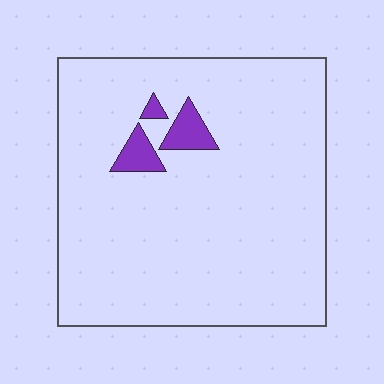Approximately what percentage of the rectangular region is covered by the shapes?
Approximately 5%.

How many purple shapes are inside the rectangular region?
3.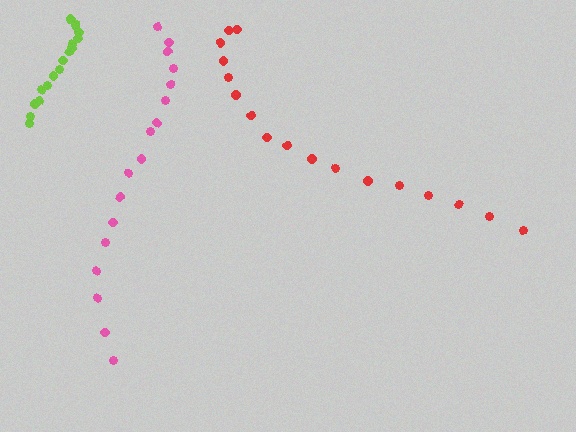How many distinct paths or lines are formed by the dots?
There are 3 distinct paths.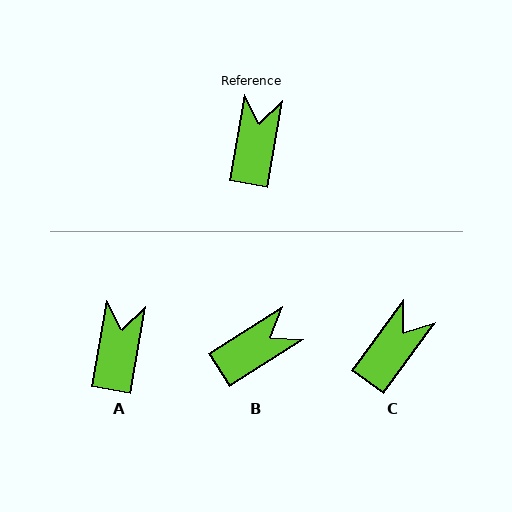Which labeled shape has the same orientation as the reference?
A.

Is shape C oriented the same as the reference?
No, it is off by about 26 degrees.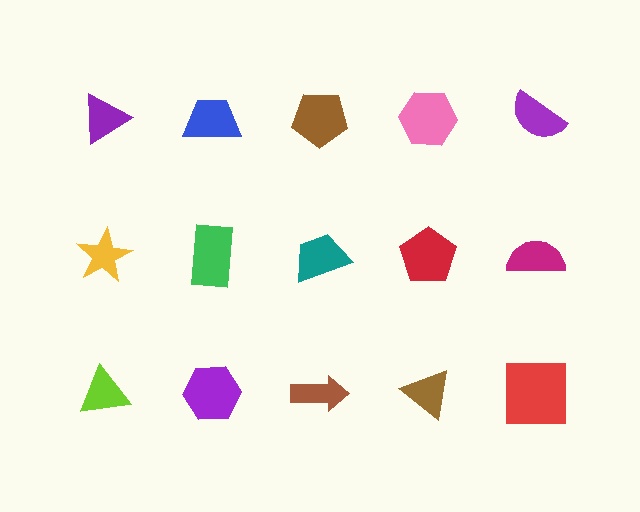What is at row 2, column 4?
A red pentagon.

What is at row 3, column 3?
A brown arrow.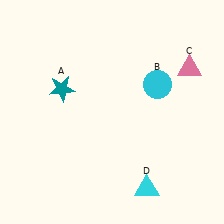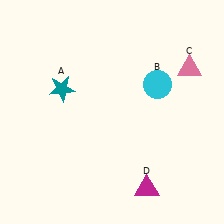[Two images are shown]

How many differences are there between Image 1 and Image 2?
There is 1 difference between the two images.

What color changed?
The triangle (D) changed from cyan in Image 1 to magenta in Image 2.